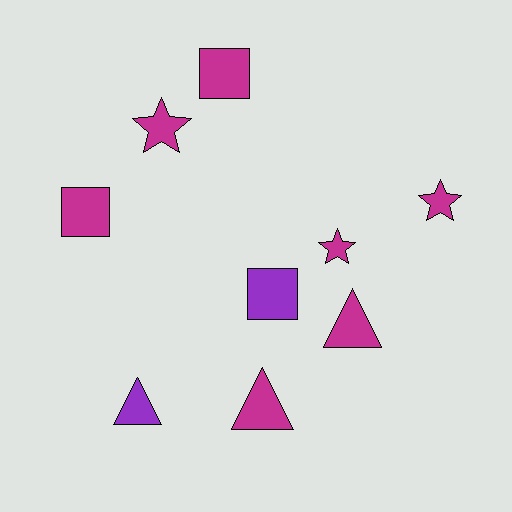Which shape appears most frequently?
Star, with 3 objects.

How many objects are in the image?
There are 9 objects.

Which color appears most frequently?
Magenta, with 7 objects.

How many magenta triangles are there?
There are 2 magenta triangles.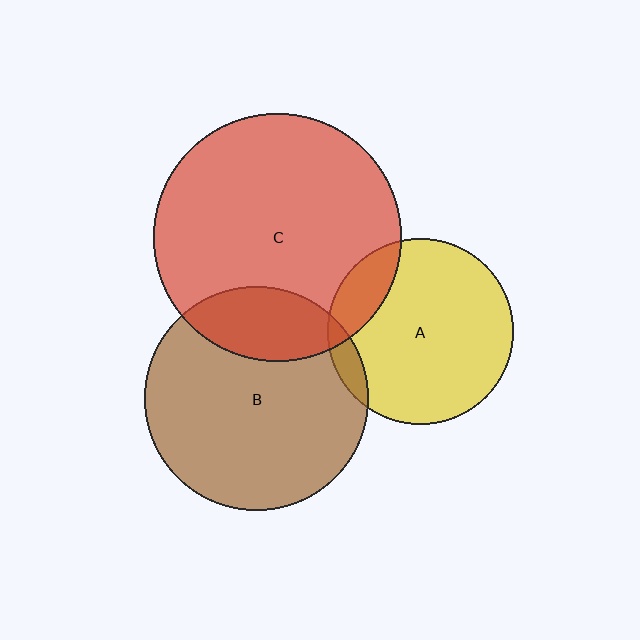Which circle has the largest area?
Circle C (red).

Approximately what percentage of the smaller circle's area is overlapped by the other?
Approximately 20%.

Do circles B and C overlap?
Yes.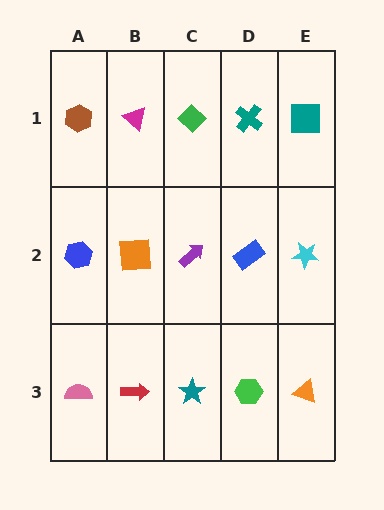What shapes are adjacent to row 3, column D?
A blue rectangle (row 2, column D), a teal star (row 3, column C), an orange triangle (row 3, column E).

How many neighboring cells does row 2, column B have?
4.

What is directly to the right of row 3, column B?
A teal star.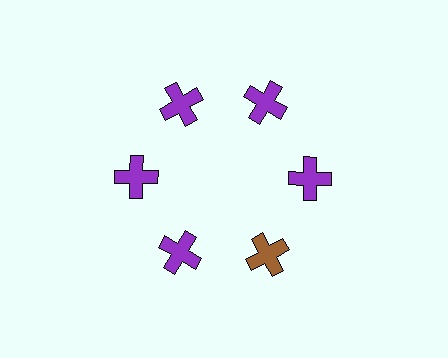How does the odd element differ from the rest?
It has a different color: brown instead of purple.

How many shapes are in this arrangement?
There are 6 shapes arranged in a ring pattern.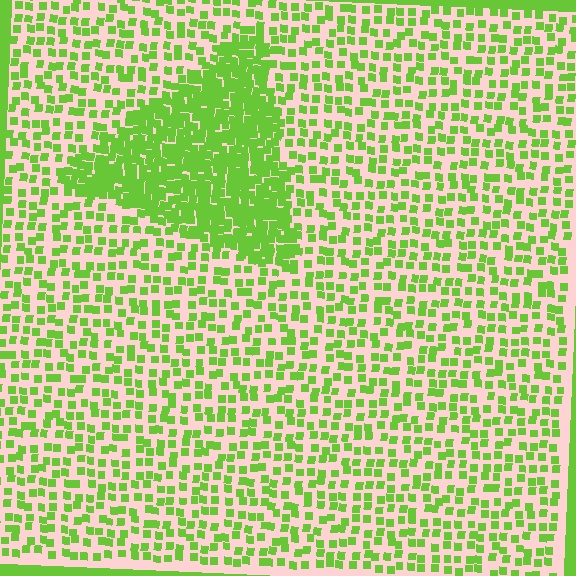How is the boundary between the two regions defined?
The boundary is defined by a change in element density (approximately 2.5x ratio). All elements are the same color, size, and shape.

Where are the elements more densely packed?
The elements are more densely packed inside the triangle boundary.